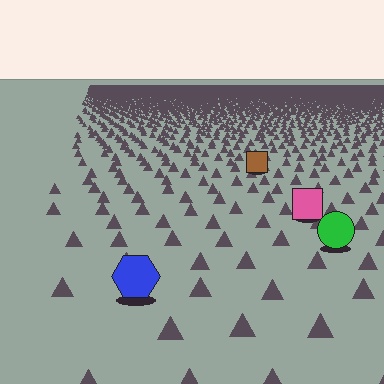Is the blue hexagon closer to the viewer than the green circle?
Yes. The blue hexagon is closer — you can tell from the texture gradient: the ground texture is coarser near it.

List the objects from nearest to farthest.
From nearest to farthest: the blue hexagon, the green circle, the pink square, the brown square.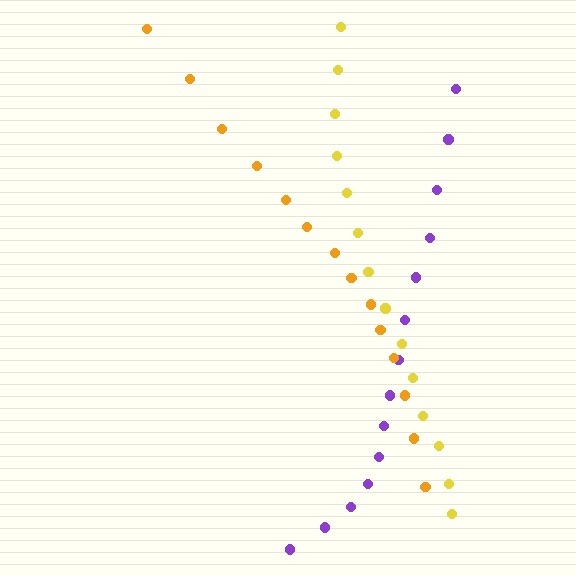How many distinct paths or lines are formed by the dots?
There are 3 distinct paths.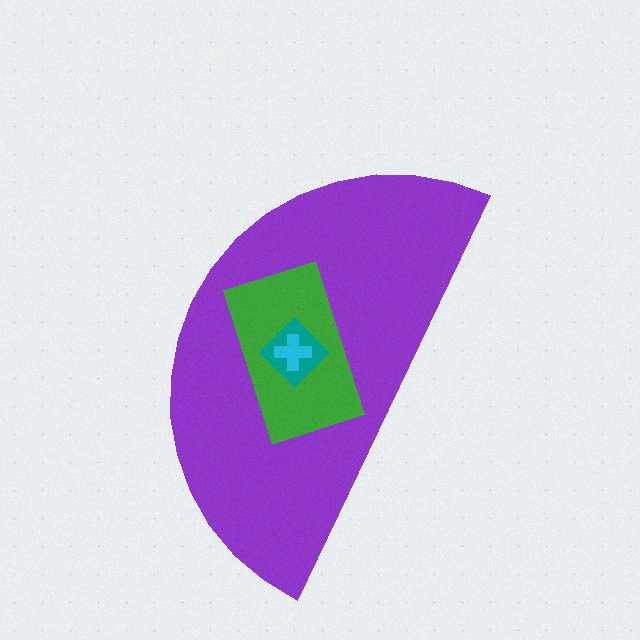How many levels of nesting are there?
4.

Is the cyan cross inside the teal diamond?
Yes.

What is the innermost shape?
The cyan cross.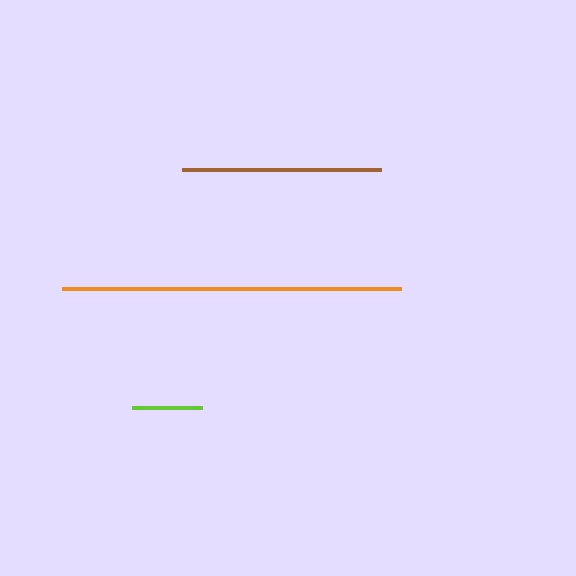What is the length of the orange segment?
The orange segment is approximately 339 pixels long.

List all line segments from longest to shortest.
From longest to shortest: orange, brown, lime.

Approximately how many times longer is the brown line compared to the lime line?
The brown line is approximately 2.9 times the length of the lime line.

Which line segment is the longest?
The orange line is the longest at approximately 339 pixels.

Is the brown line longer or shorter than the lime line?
The brown line is longer than the lime line.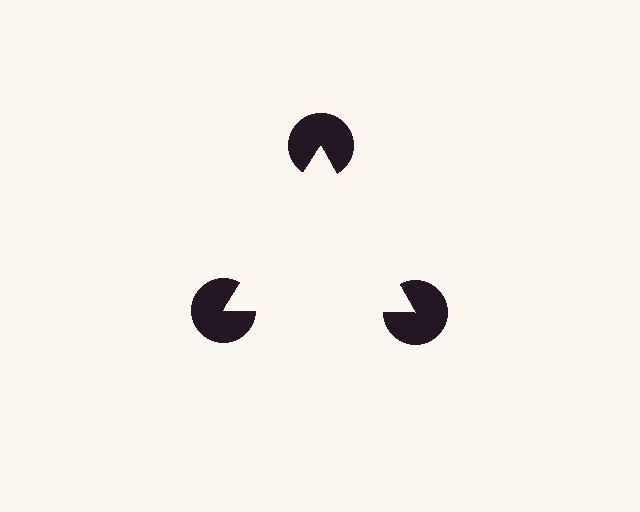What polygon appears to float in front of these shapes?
An illusory triangle — its edges are inferred from the aligned wedge cuts in the pac-man discs, not physically drawn.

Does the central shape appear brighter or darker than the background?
It typically appears slightly brighter than the background, even though no actual brightness change is drawn.